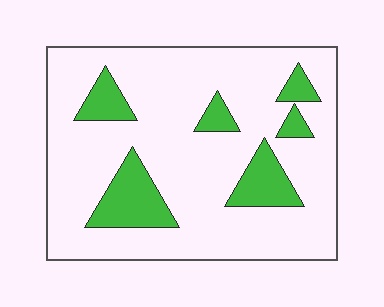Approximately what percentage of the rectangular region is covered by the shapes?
Approximately 20%.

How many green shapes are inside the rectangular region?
6.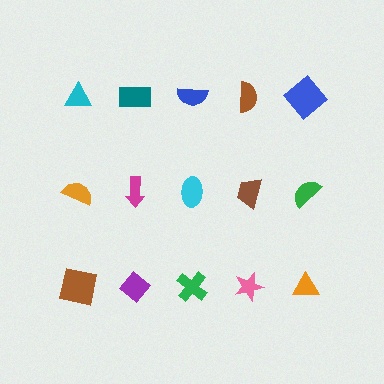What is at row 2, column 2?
A magenta arrow.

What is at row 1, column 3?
A blue semicircle.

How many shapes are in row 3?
5 shapes.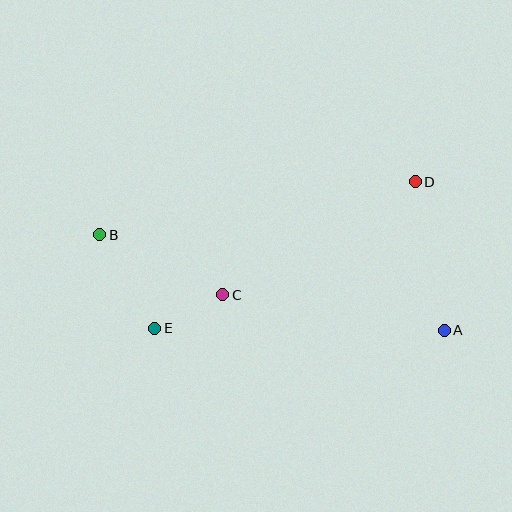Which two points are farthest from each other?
Points A and B are farthest from each other.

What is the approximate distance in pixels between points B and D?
The distance between B and D is approximately 320 pixels.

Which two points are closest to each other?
Points C and E are closest to each other.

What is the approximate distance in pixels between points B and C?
The distance between B and C is approximately 137 pixels.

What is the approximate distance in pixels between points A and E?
The distance between A and E is approximately 290 pixels.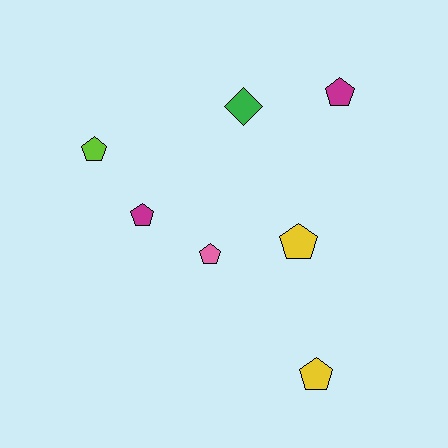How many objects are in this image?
There are 7 objects.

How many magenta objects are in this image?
There are 2 magenta objects.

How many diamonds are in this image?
There is 1 diamond.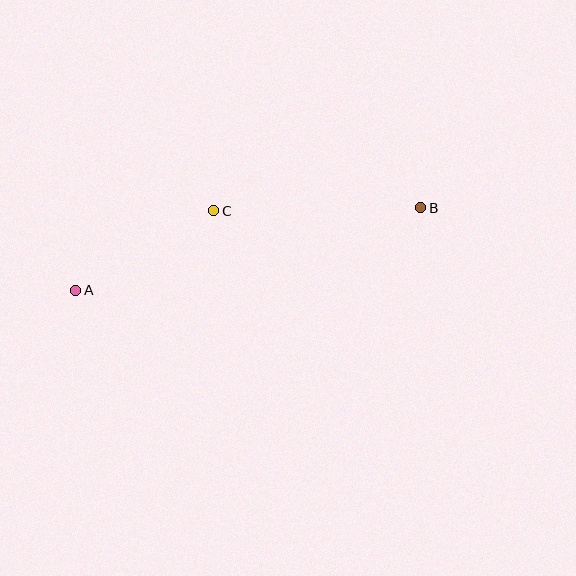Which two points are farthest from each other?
Points A and B are farthest from each other.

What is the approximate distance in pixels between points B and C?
The distance between B and C is approximately 207 pixels.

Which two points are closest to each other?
Points A and C are closest to each other.